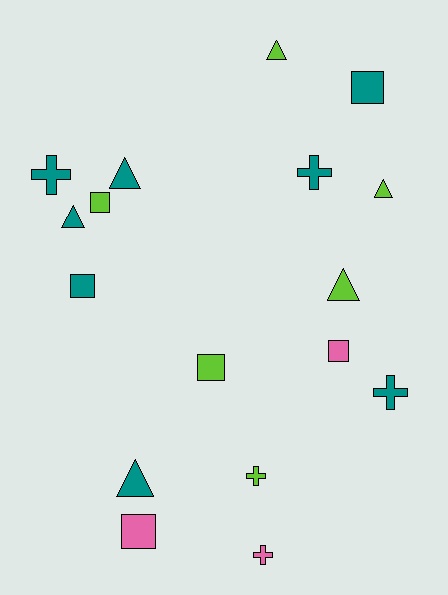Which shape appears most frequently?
Triangle, with 6 objects.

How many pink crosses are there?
There is 1 pink cross.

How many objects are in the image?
There are 17 objects.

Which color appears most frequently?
Teal, with 8 objects.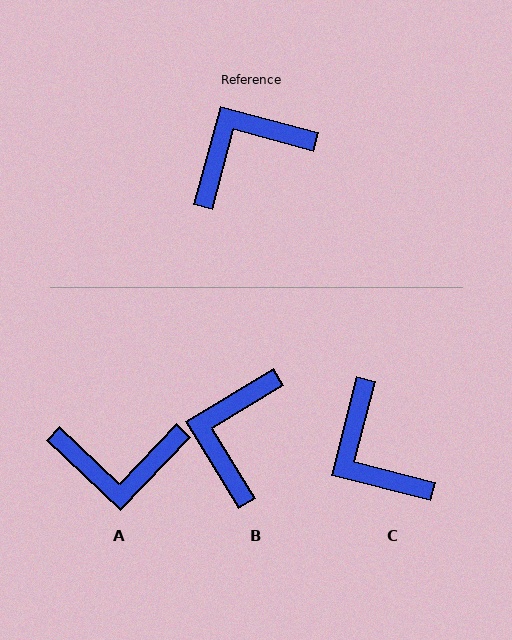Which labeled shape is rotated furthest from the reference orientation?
A, about 152 degrees away.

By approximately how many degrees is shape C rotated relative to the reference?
Approximately 91 degrees counter-clockwise.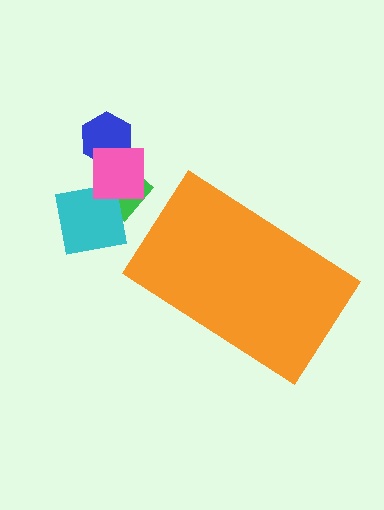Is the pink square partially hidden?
No, the pink square is fully visible.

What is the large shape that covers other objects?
An orange rectangle.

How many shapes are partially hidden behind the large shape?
0 shapes are partially hidden.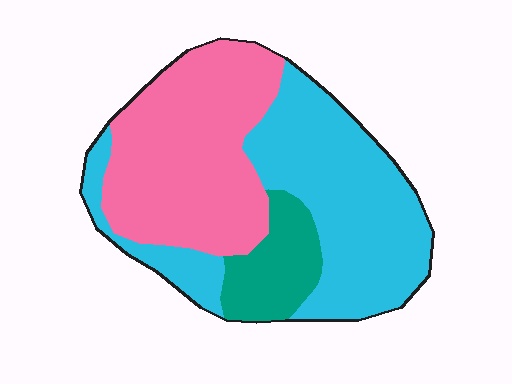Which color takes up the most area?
Cyan, at roughly 45%.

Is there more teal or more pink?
Pink.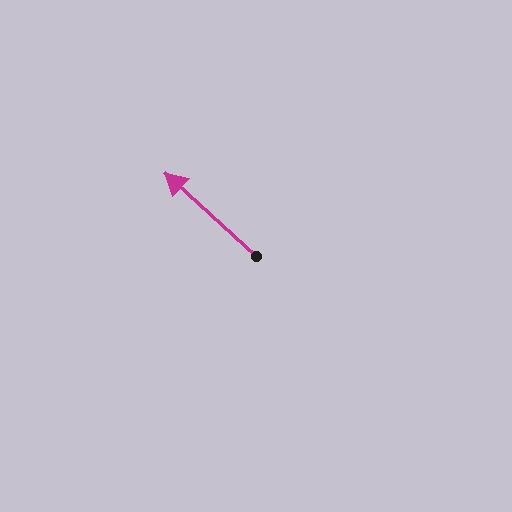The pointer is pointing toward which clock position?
Roughly 10 o'clock.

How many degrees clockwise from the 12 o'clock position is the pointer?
Approximately 312 degrees.